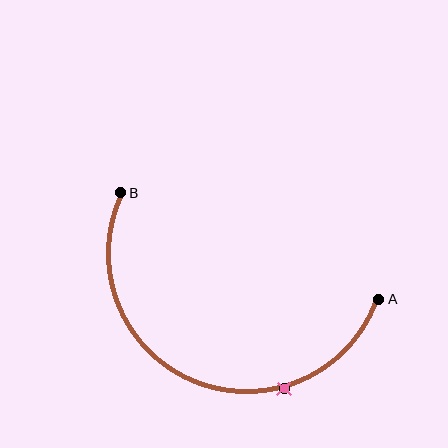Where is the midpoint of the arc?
The arc midpoint is the point on the curve farthest from the straight line joining A and B. It sits below that line.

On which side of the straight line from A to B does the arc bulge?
The arc bulges below the straight line connecting A and B.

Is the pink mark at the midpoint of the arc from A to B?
No. The pink mark lies on the arc but is closer to endpoint A. The arc midpoint would be at the point on the curve equidistant along the arc from both A and B.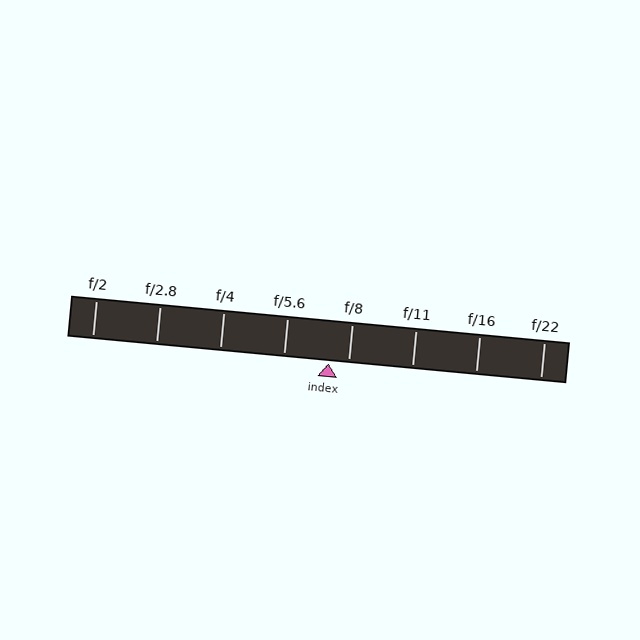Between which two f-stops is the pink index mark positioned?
The index mark is between f/5.6 and f/8.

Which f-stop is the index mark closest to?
The index mark is closest to f/8.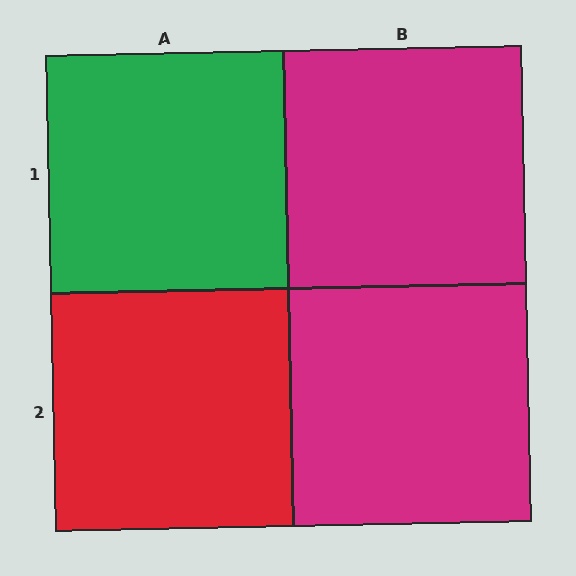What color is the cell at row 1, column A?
Green.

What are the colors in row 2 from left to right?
Red, magenta.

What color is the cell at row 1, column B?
Magenta.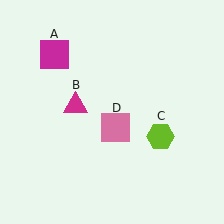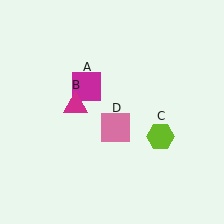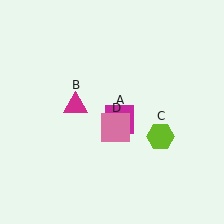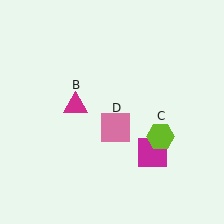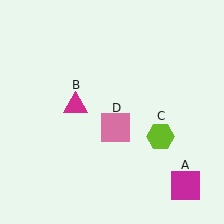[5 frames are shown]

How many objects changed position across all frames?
1 object changed position: magenta square (object A).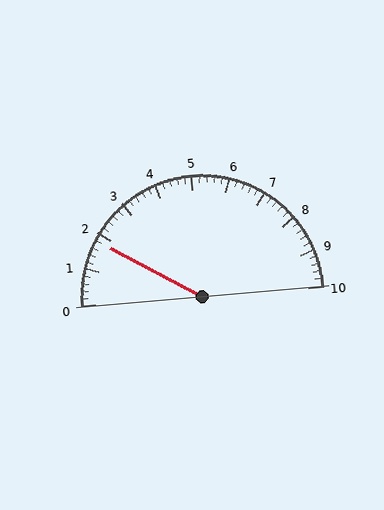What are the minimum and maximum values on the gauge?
The gauge ranges from 0 to 10.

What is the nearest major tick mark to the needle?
The nearest major tick mark is 2.